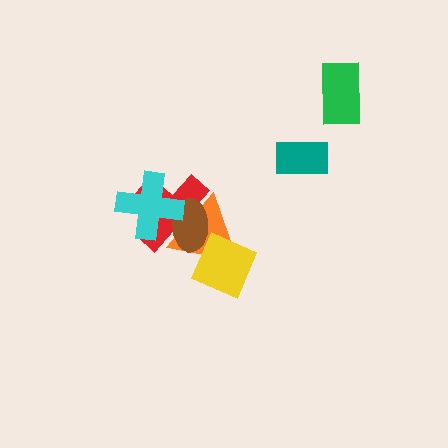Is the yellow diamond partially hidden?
Yes, it is partially covered by another shape.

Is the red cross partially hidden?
Yes, it is partially covered by another shape.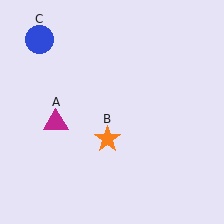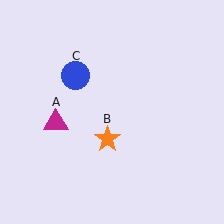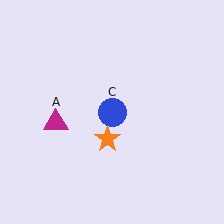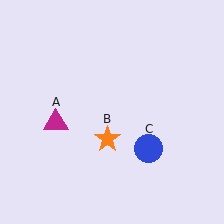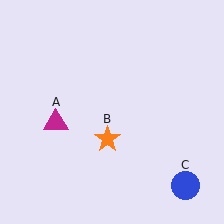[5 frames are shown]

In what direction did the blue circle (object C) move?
The blue circle (object C) moved down and to the right.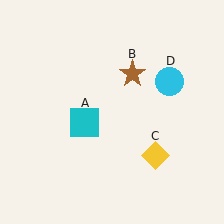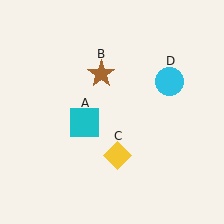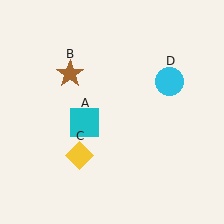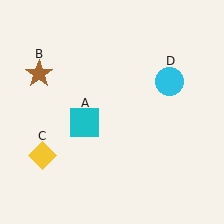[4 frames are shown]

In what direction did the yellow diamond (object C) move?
The yellow diamond (object C) moved left.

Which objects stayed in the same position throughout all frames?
Cyan square (object A) and cyan circle (object D) remained stationary.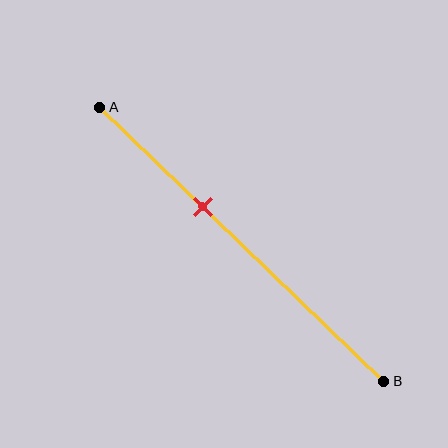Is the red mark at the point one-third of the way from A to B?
Yes, the mark is approximately at the one-third point.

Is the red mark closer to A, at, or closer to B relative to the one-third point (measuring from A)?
The red mark is approximately at the one-third point of segment AB.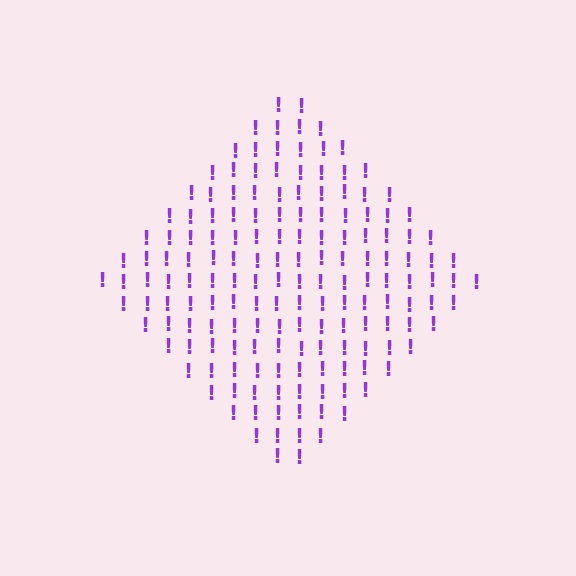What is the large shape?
The large shape is a diamond.